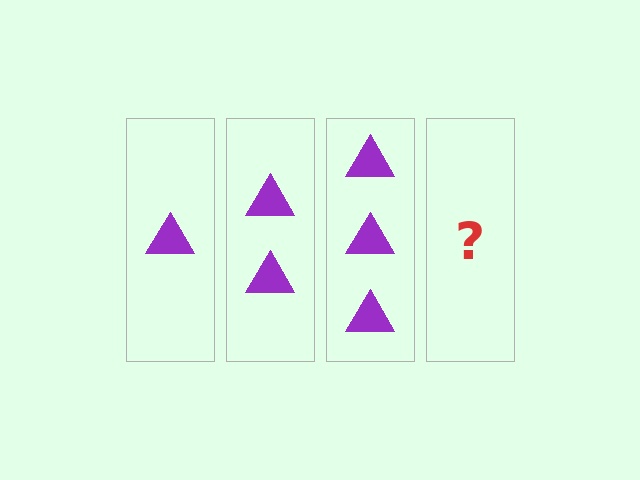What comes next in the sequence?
The next element should be 4 triangles.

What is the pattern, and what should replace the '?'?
The pattern is that each step adds one more triangle. The '?' should be 4 triangles.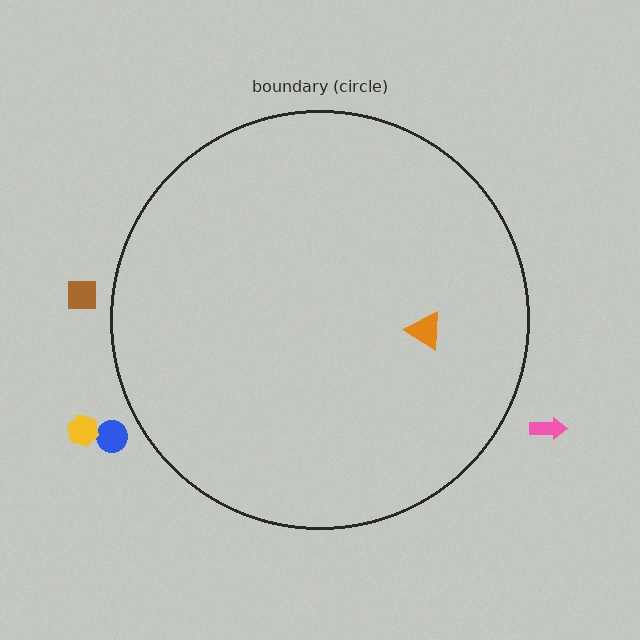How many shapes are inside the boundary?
1 inside, 4 outside.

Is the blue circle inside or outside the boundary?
Outside.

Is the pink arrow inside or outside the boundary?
Outside.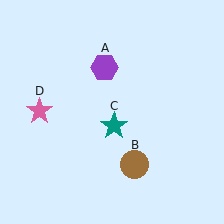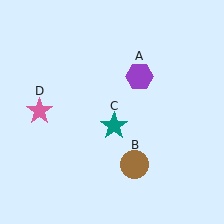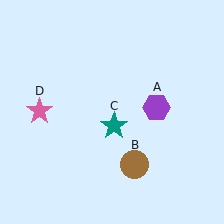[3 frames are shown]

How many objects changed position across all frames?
1 object changed position: purple hexagon (object A).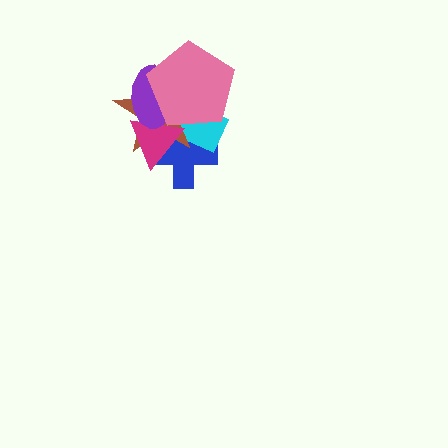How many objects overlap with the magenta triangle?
5 objects overlap with the magenta triangle.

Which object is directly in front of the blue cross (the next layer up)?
The cyan rectangle is directly in front of the blue cross.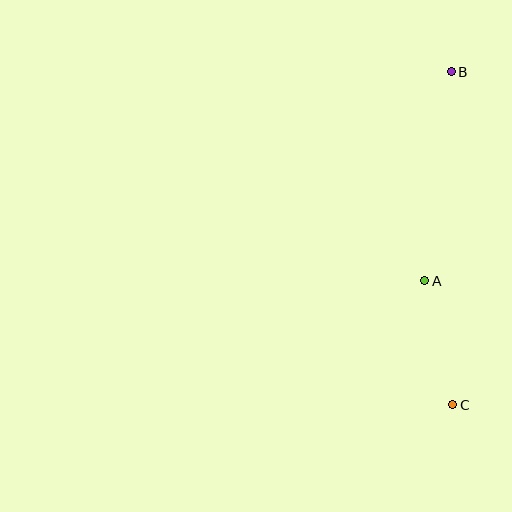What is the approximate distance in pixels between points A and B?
The distance between A and B is approximately 210 pixels.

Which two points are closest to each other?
Points A and C are closest to each other.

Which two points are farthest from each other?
Points B and C are farthest from each other.